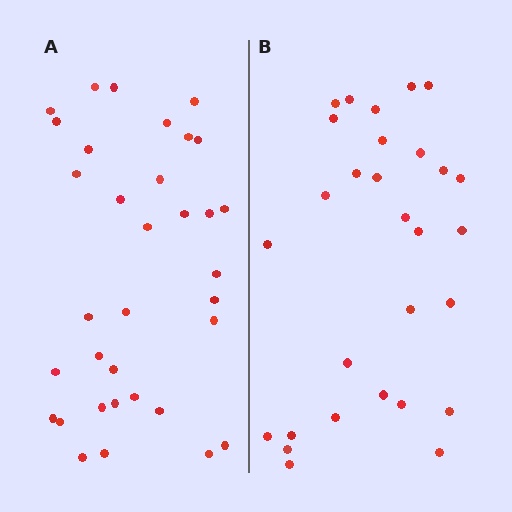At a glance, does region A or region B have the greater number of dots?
Region A (the left region) has more dots.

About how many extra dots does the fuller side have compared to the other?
Region A has about 5 more dots than region B.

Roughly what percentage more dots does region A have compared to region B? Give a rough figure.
About 15% more.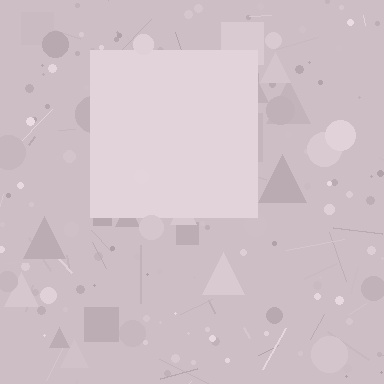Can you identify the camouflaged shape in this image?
The camouflaged shape is a square.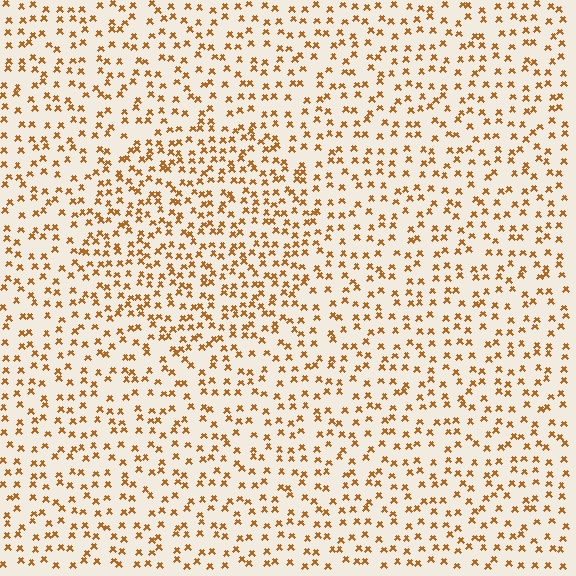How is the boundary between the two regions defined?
The boundary is defined by a change in element density (approximately 1.6x ratio). All elements are the same color, size, and shape.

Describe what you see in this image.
The image contains small brown elements arranged at two different densities. A circle-shaped region is visible where the elements are more densely packed than the surrounding area.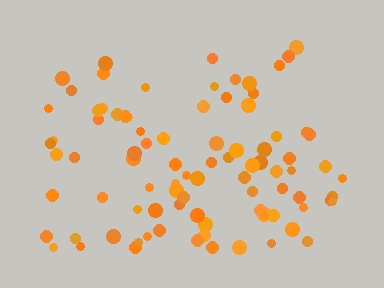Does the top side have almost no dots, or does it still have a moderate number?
Still a moderate number, just noticeably fewer than the bottom.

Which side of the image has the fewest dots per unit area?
The top.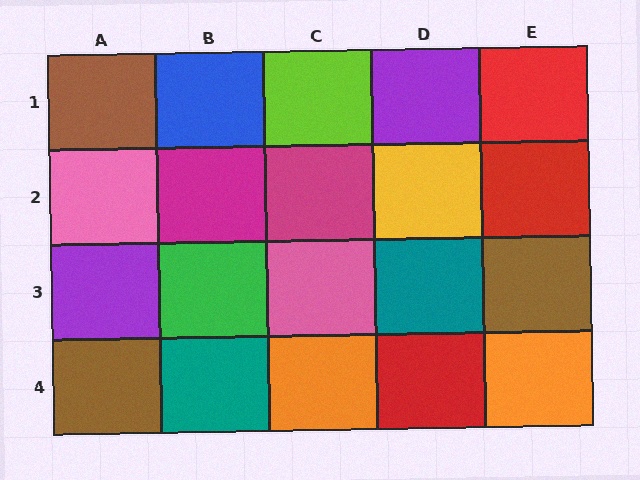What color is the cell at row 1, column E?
Red.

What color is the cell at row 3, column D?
Teal.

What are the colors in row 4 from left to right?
Brown, teal, orange, red, orange.